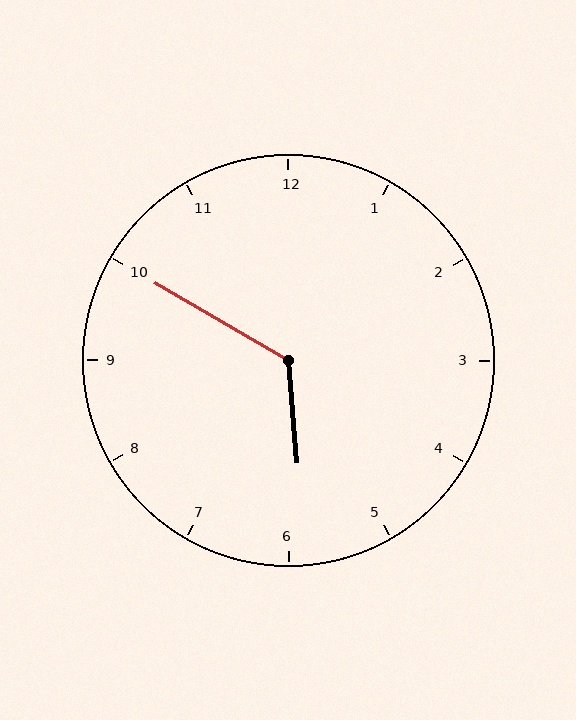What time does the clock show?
5:50.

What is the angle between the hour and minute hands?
Approximately 125 degrees.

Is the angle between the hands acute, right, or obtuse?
It is obtuse.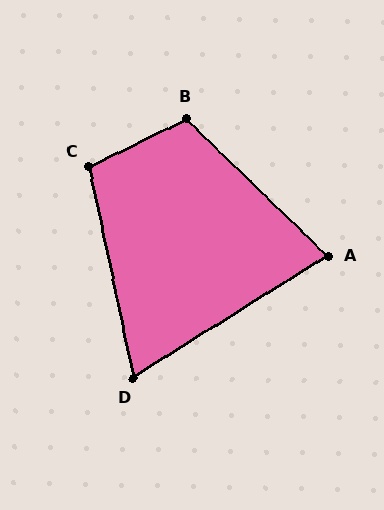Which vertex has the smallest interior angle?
D, at approximately 70 degrees.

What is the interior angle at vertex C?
Approximately 104 degrees (obtuse).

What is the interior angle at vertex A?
Approximately 76 degrees (acute).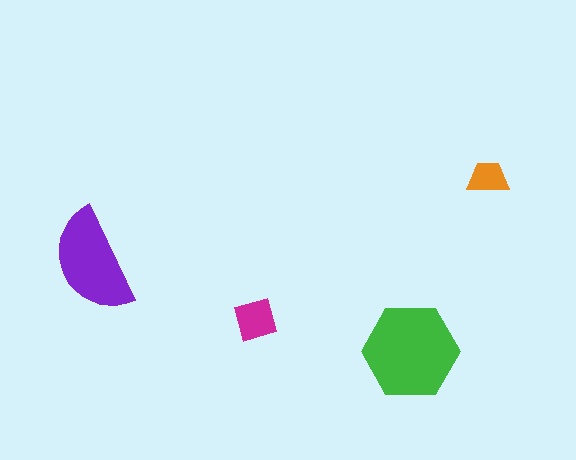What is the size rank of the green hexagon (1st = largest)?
1st.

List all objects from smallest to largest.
The orange trapezoid, the magenta diamond, the purple semicircle, the green hexagon.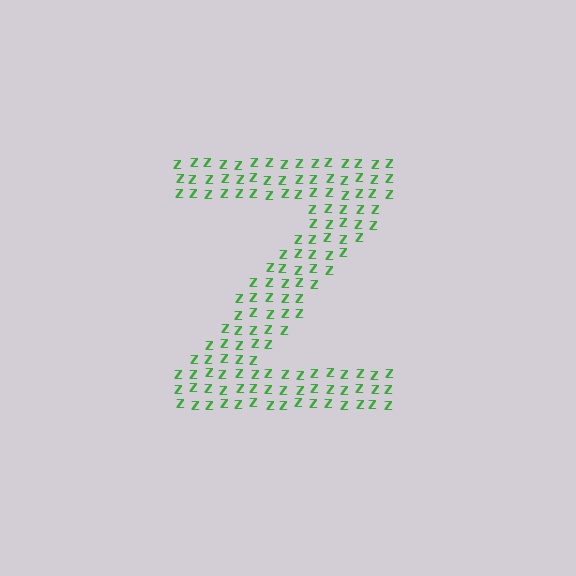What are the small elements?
The small elements are letter Z's.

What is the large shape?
The large shape is the letter Z.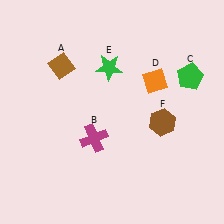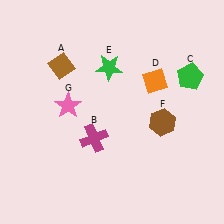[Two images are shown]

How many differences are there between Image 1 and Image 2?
There is 1 difference between the two images.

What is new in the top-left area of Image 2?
A pink star (G) was added in the top-left area of Image 2.